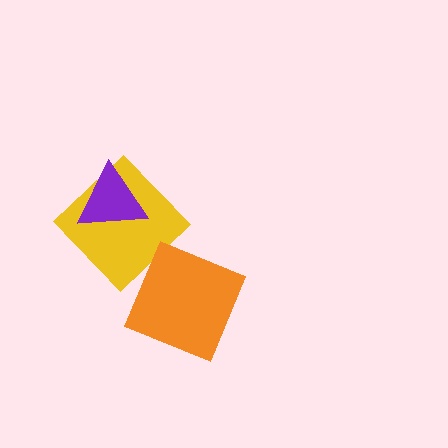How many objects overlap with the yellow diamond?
1 object overlaps with the yellow diamond.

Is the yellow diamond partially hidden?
Yes, it is partially covered by another shape.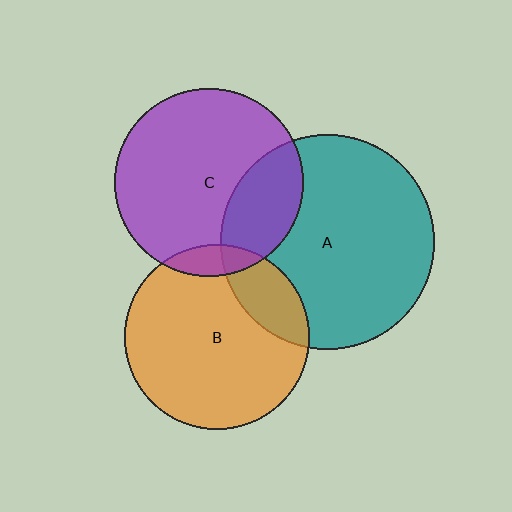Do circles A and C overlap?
Yes.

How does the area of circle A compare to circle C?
Approximately 1.3 times.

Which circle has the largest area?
Circle A (teal).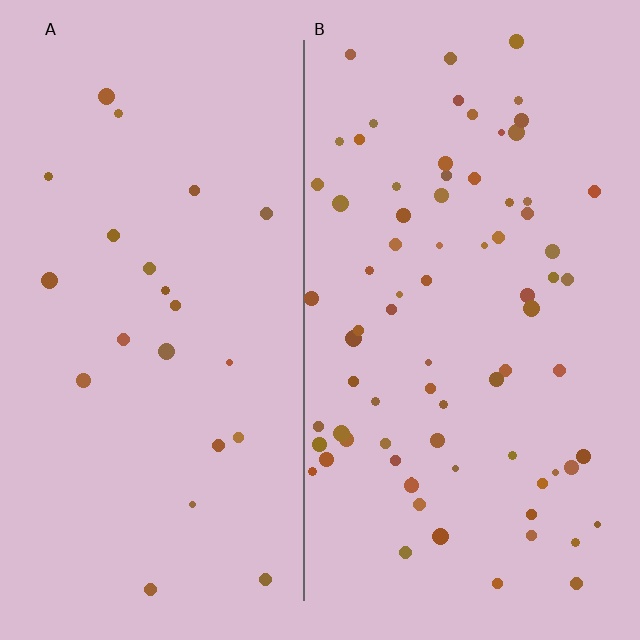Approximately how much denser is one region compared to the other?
Approximately 3.5× — region B over region A.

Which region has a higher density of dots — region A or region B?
B (the right).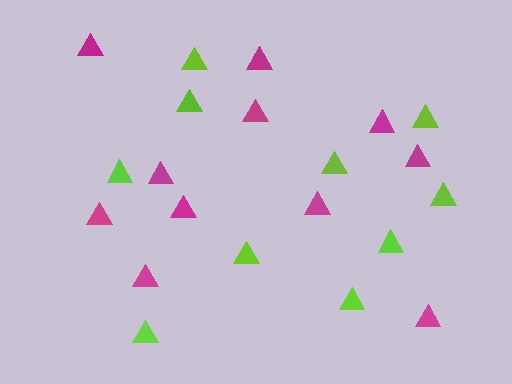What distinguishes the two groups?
There are 2 groups: one group of lime triangles (10) and one group of magenta triangles (11).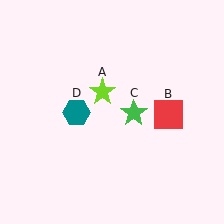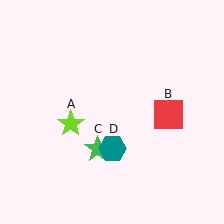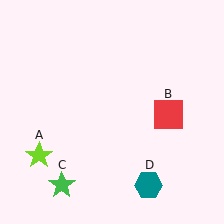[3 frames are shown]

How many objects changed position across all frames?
3 objects changed position: lime star (object A), green star (object C), teal hexagon (object D).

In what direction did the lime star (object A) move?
The lime star (object A) moved down and to the left.